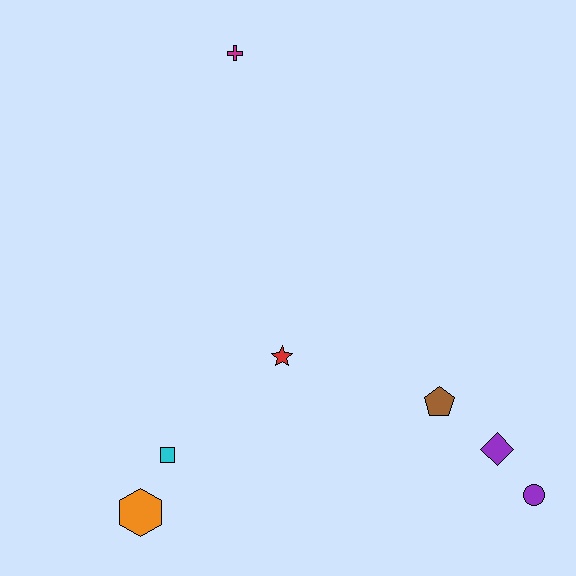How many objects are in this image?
There are 7 objects.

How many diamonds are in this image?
There is 1 diamond.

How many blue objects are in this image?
There are no blue objects.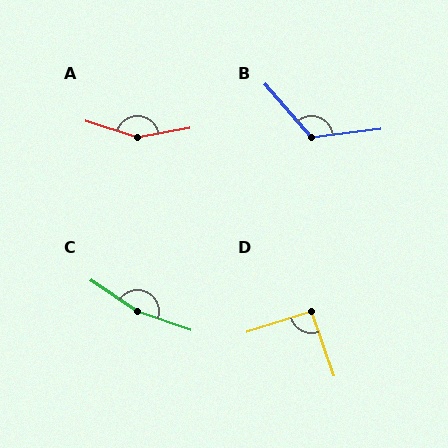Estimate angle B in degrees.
Approximately 124 degrees.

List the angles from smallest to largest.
D (92°), B (124°), A (152°), C (165°).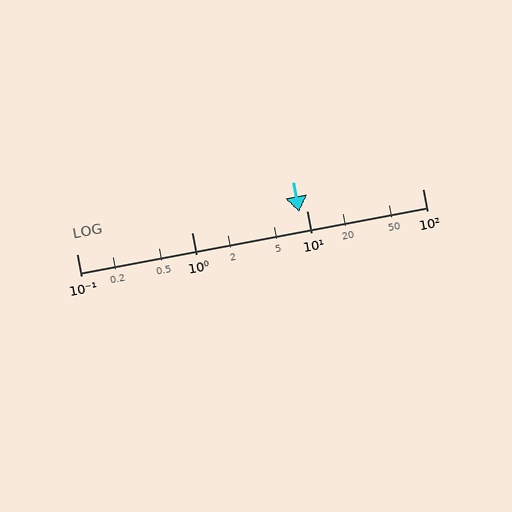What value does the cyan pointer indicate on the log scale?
The pointer indicates approximately 8.6.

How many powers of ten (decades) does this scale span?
The scale spans 3 decades, from 0.1 to 100.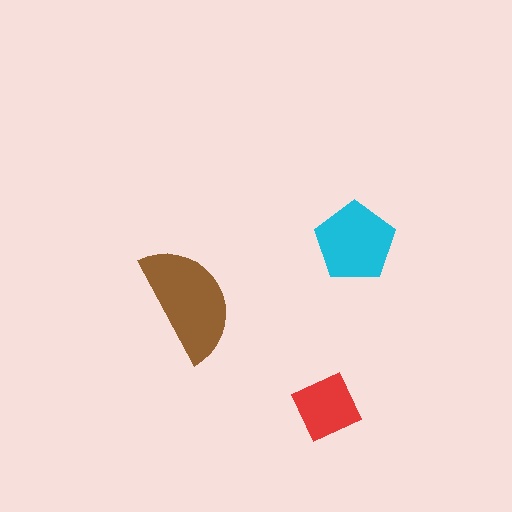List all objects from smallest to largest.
The red diamond, the cyan pentagon, the brown semicircle.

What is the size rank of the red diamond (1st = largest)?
3rd.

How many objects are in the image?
There are 3 objects in the image.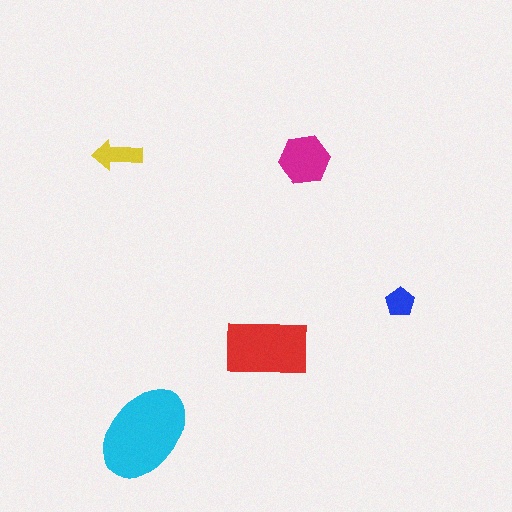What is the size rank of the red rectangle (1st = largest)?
2nd.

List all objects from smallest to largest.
The blue pentagon, the yellow arrow, the magenta hexagon, the red rectangle, the cyan ellipse.